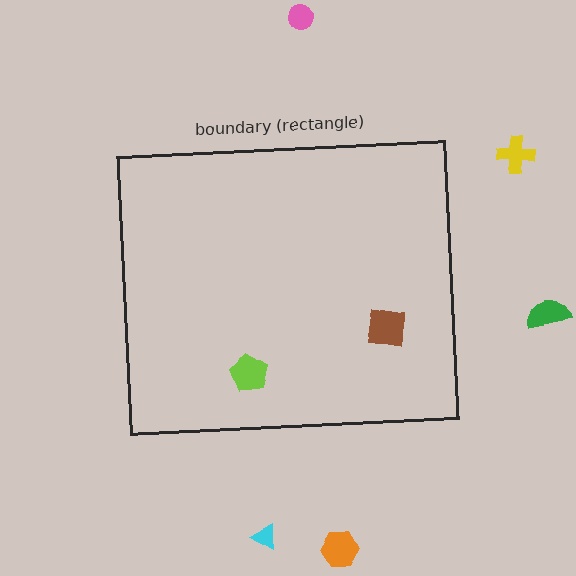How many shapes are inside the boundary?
2 inside, 5 outside.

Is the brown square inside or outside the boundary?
Inside.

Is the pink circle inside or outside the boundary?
Outside.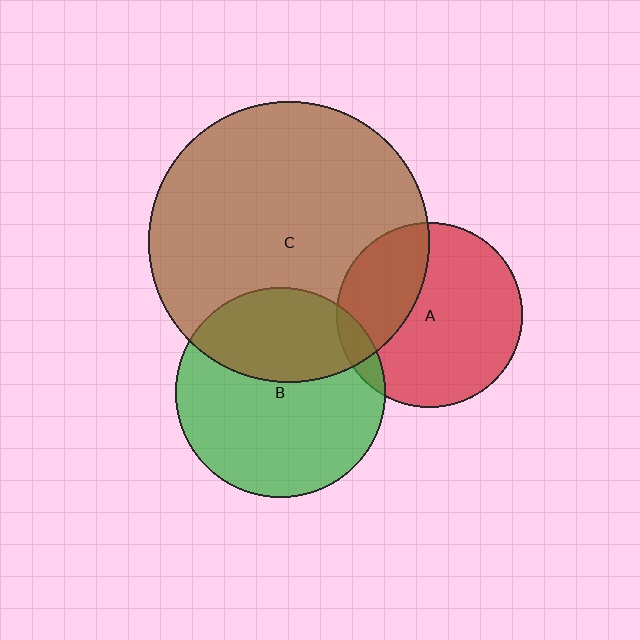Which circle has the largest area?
Circle C (brown).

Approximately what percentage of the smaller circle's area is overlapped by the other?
Approximately 35%.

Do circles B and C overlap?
Yes.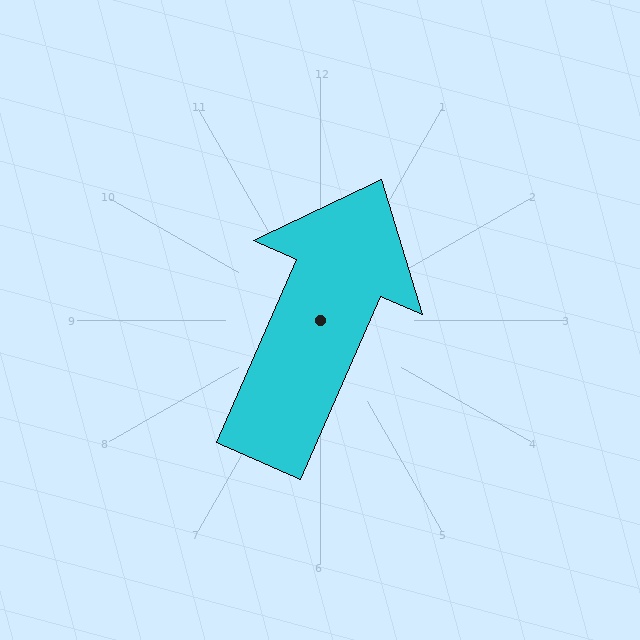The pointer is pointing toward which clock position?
Roughly 1 o'clock.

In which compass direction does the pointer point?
Northeast.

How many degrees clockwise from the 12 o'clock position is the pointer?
Approximately 24 degrees.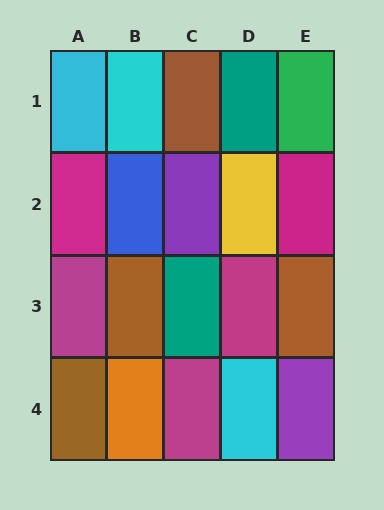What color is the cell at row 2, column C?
Purple.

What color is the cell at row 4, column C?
Magenta.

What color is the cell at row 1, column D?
Teal.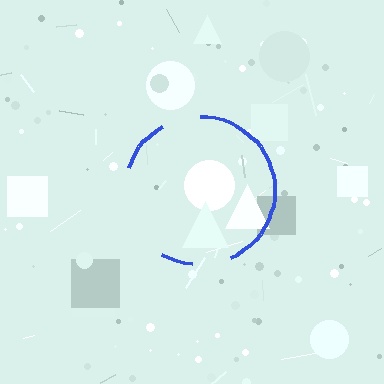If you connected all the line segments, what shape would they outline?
They would outline a circle.